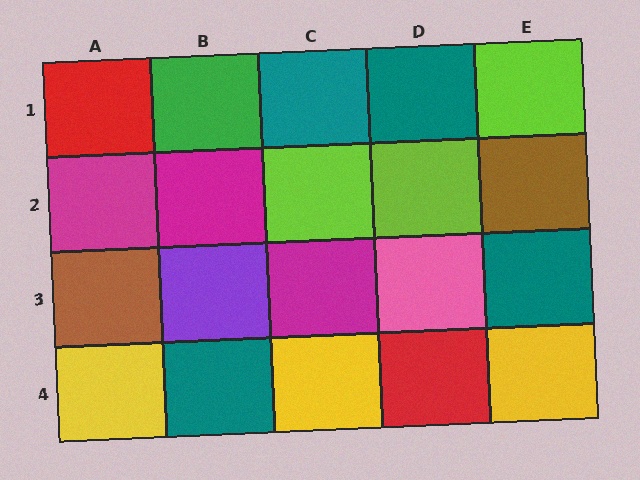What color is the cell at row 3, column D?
Pink.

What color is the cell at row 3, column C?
Magenta.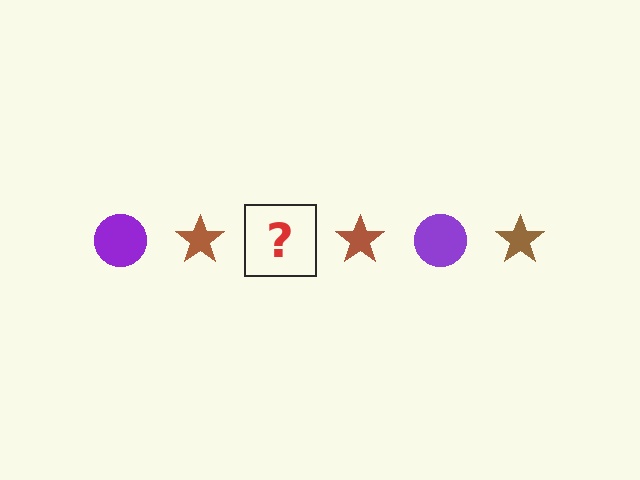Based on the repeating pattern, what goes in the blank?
The blank should be a purple circle.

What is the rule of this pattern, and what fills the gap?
The rule is that the pattern alternates between purple circle and brown star. The gap should be filled with a purple circle.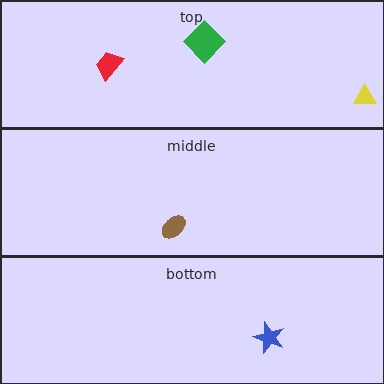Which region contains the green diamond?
The top region.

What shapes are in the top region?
The red trapezoid, the green diamond, the yellow triangle.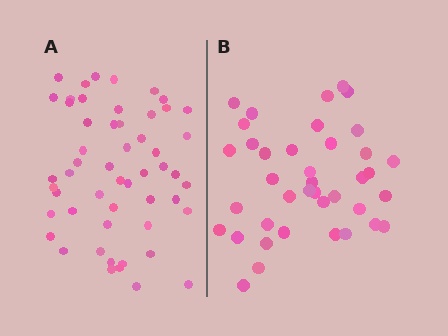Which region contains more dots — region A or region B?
Region A (the left region) has more dots.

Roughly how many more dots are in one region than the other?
Region A has approximately 15 more dots than region B.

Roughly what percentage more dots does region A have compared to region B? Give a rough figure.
About 35% more.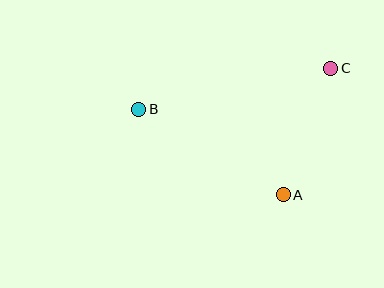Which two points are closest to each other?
Points A and C are closest to each other.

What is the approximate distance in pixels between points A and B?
The distance between A and B is approximately 168 pixels.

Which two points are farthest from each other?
Points B and C are farthest from each other.